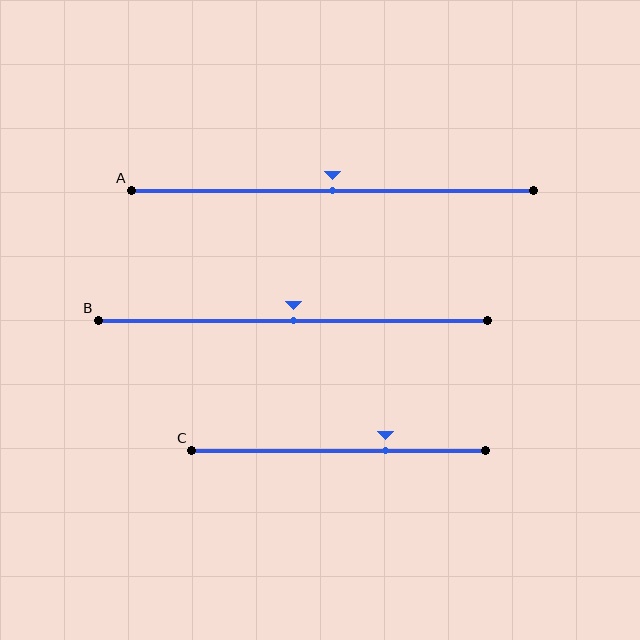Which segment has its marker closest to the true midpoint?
Segment A has its marker closest to the true midpoint.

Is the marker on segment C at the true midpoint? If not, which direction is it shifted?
No, the marker on segment C is shifted to the right by about 16% of the segment length.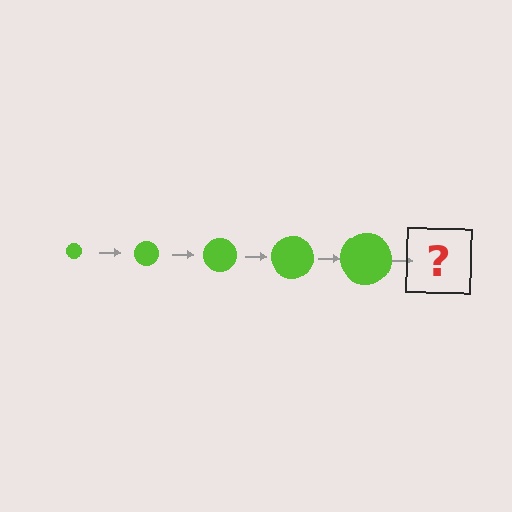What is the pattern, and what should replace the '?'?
The pattern is that the circle gets progressively larger each step. The '?' should be a lime circle, larger than the previous one.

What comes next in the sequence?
The next element should be a lime circle, larger than the previous one.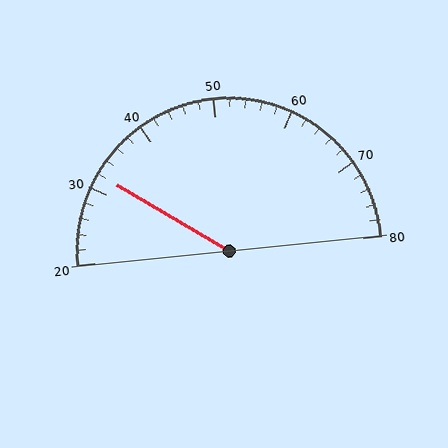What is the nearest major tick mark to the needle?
The nearest major tick mark is 30.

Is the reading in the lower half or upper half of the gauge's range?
The reading is in the lower half of the range (20 to 80).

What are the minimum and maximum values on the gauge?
The gauge ranges from 20 to 80.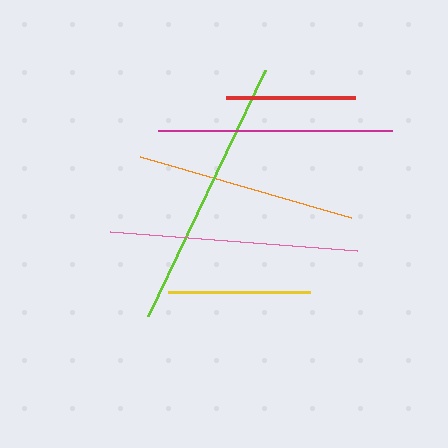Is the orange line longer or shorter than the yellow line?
The orange line is longer than the yellow line.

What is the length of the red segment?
The red segment is approximately 129 pixels long.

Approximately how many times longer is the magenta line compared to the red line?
The magenta line is approximately 1.8 times the length of the red line.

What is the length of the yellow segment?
The yellow segment is approximately 142 pixels long.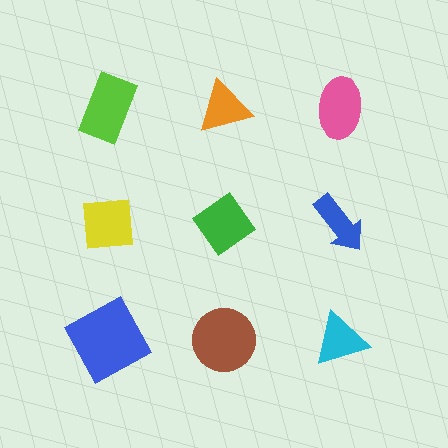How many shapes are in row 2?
3 shapes.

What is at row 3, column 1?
A blue square.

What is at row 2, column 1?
A yellow square.